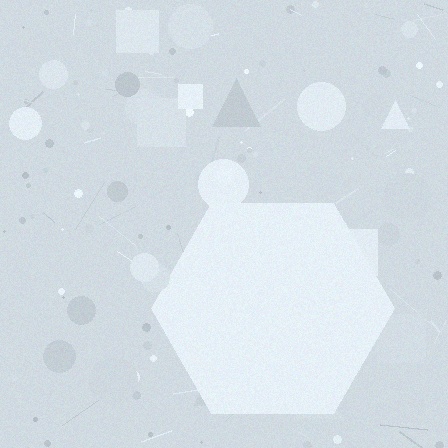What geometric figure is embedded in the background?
A hexagon is embedded in the background.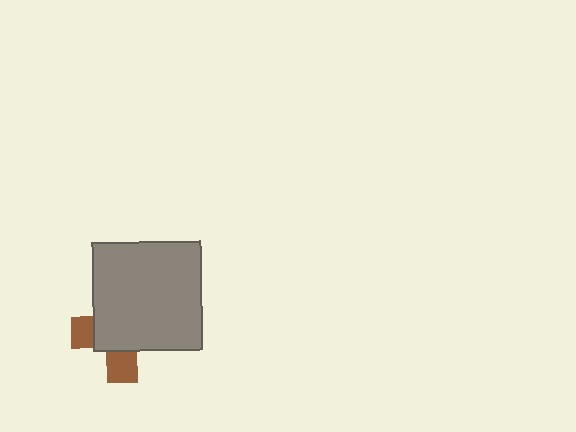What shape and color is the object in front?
The object in front is a gray rectangle.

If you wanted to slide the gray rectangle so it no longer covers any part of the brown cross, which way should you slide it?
Slide it toward the upper-right — that is the most direct way to separate the two shapes.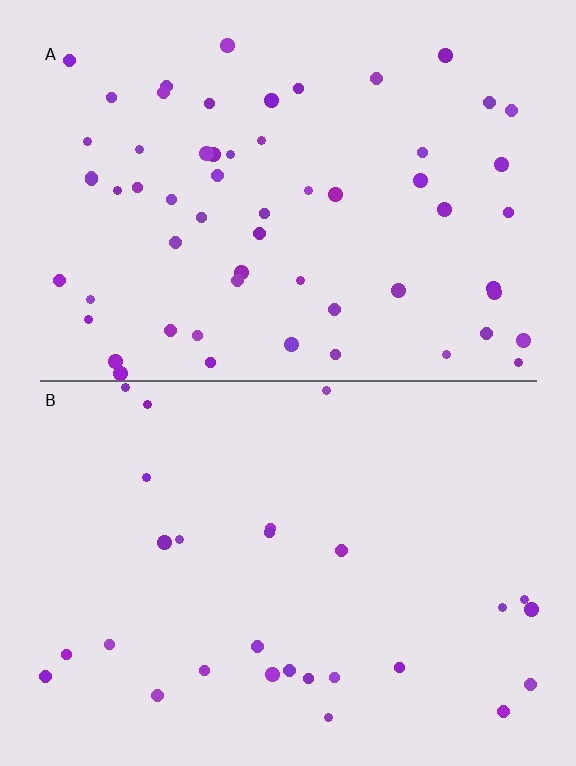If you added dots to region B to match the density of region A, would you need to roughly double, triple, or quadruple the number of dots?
Approximately double.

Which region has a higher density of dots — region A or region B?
A (the top).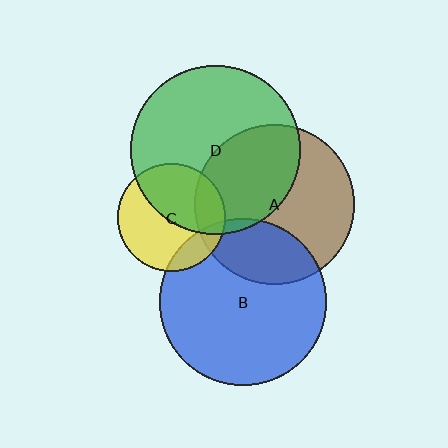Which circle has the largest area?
Circle D (green).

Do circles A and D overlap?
Yes.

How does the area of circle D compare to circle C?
Approximately 2.5 times.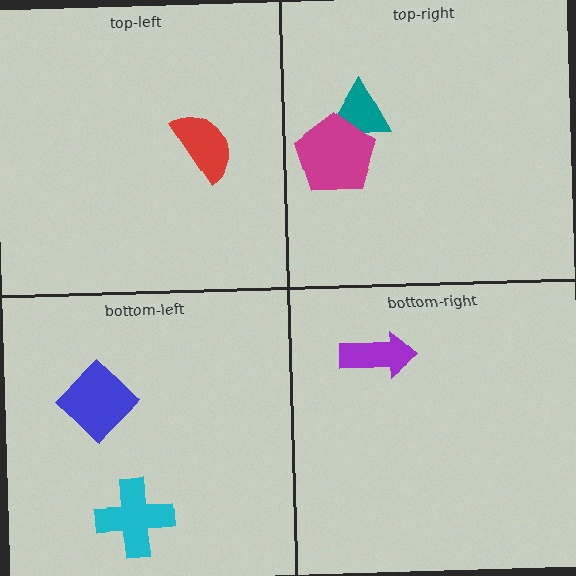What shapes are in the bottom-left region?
The cyan cross, the blue diamond.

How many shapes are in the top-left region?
1.